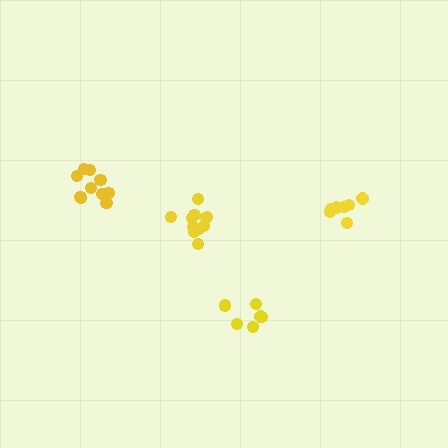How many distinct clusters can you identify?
There are 4 distinct clusters.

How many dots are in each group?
Group 1: 7 dots, Group 2: 6 dots, Group 3: 11 dots, Group 4: 10 dots (34 total).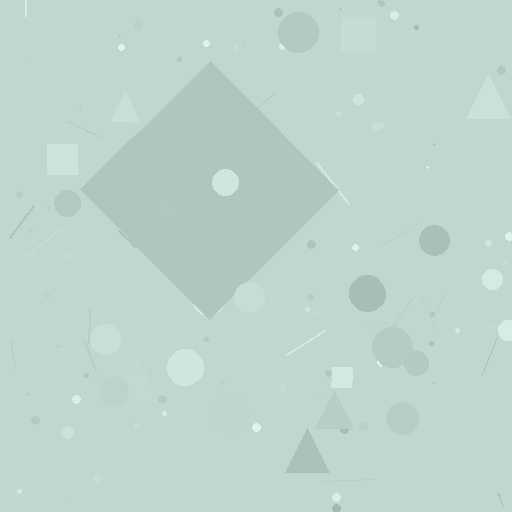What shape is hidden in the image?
A diamond is hidden in the image.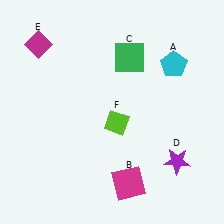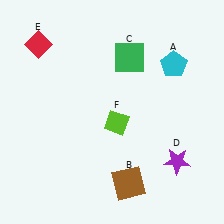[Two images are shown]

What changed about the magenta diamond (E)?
In Image 1, E is magenta. In Image 2, it changed to red.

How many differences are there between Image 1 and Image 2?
There are 2 differences between the two images.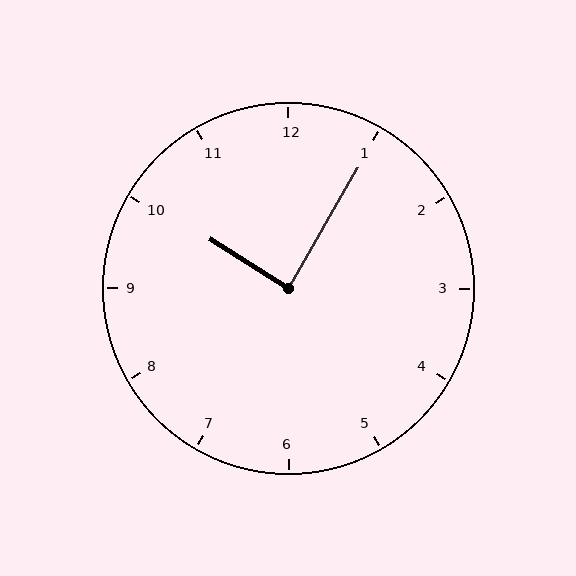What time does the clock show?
10:05.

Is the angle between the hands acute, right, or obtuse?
It is right.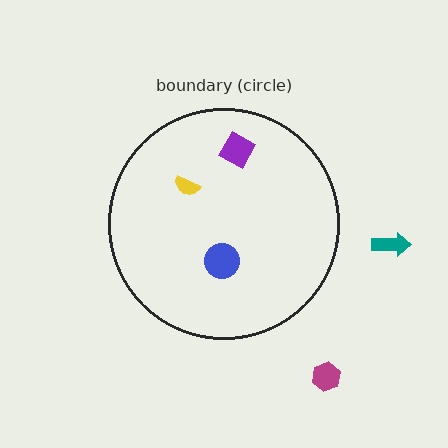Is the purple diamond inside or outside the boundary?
Inside.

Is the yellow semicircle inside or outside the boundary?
Inside.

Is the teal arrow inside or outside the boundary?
Outside.